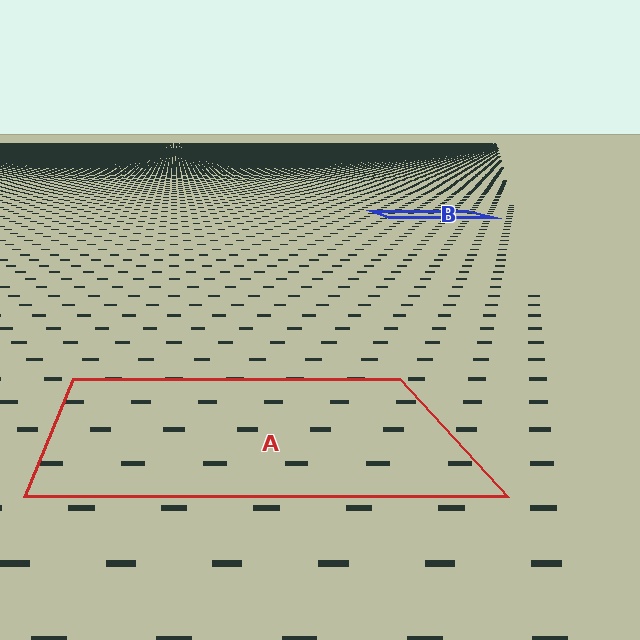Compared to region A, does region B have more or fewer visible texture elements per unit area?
Region B has more texture elements per unit area — they are packed more densely because it is farther away.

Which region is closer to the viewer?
Region A is closer. The texture elements there are larger and more spread out.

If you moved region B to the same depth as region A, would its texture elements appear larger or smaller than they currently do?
They would appear larger. At a closer depth, the same texture elements are projected at a bigger on-screen size.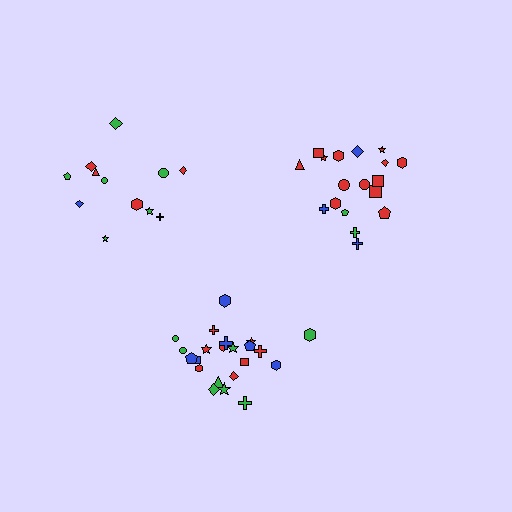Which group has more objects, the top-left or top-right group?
The top-right group.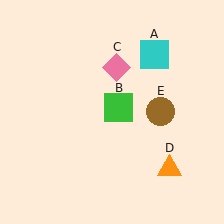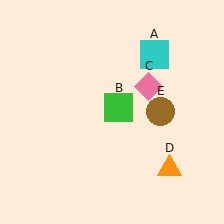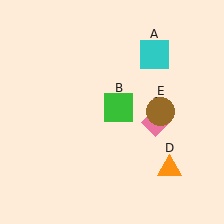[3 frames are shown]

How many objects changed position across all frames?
1 object changed position: pink diamond (object C).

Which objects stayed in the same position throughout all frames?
Cyan square (object A) and green square (object B) and orange triangle (object D) and brown circle (object E) remained stationary.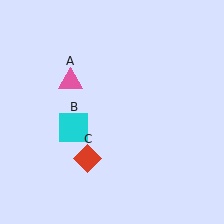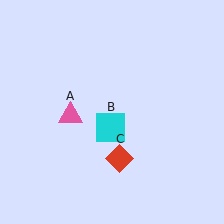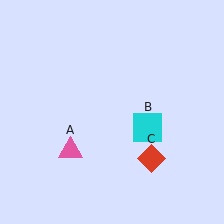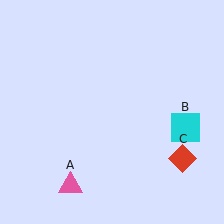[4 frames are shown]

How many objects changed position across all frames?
3 objects changed position: pink triangle (object A), cyan square (object B), red diamond (object C).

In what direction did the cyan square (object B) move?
The cyan square (object B) moved right.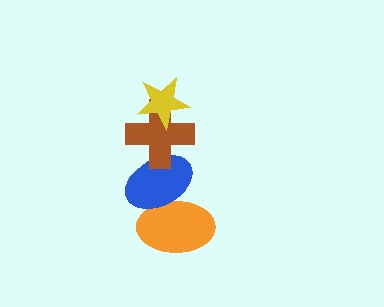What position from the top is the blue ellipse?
The blue ellipse is 3rd from the top.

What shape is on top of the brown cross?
The yellow star is on top of the brown cross.